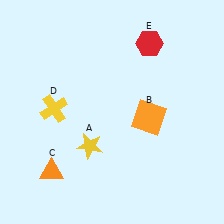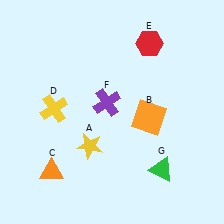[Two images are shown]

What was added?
A purple cross (F), a green triangle (G) were added in Image 2.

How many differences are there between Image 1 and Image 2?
There are 2 differences between the two images.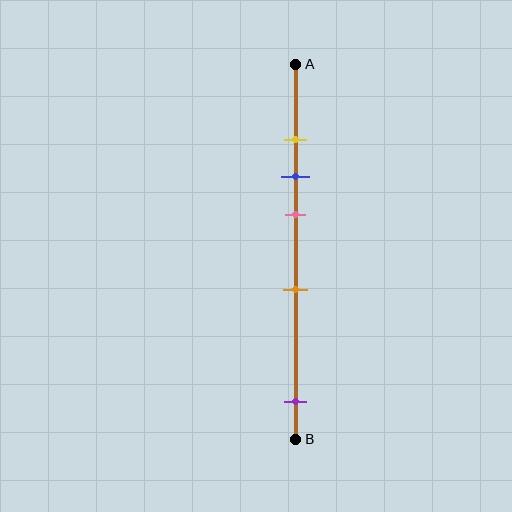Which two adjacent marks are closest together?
The yellow and blue marks are the closest adjacent pair.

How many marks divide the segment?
There are 5 marks dividing the segment.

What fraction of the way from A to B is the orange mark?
The orange mark is approximately 60% (0.6) of the way from A to B.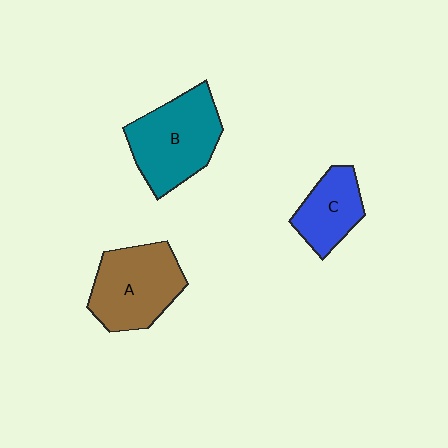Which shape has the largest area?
Shape B (teal).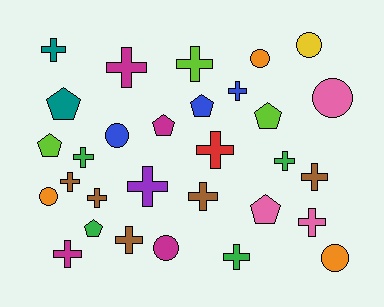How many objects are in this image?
There are 30 objects.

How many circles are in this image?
There are 7 circles.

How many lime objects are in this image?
There are 3 lime objects.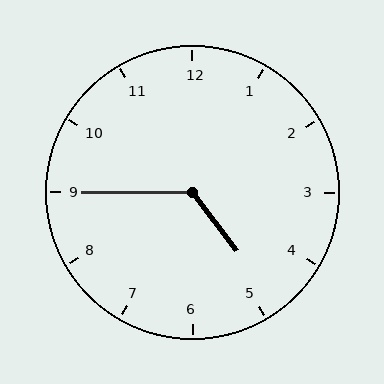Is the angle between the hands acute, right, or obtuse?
It is obtuse.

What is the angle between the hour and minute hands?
Approximately 128 degrees.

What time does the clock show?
4:45.